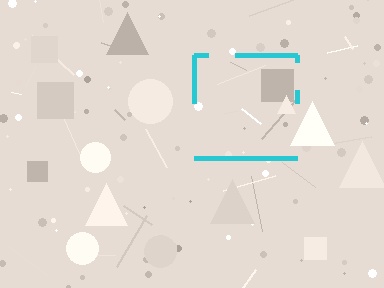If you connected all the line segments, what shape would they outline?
They would outline a square.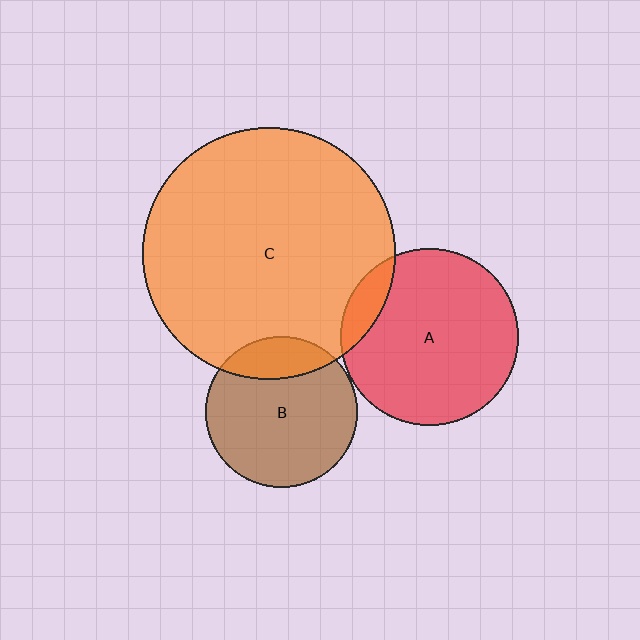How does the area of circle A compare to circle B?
Approximately 1.4 times.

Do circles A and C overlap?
Yes.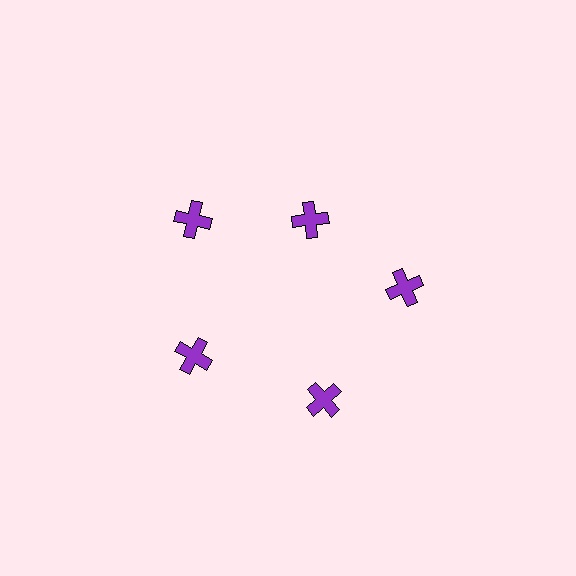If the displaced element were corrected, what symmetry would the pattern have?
It would have 5-fold rotational symmetry — the pattern would map onto itself every 72 degrees.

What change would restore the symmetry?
The symmetry would be restored by moving it outward, back onto the ring so that all 5 crosses sit at equal angles and equal distance from the center.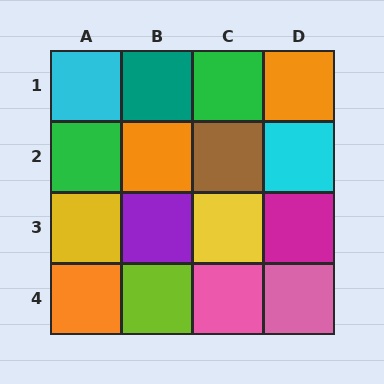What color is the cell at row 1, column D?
Orange.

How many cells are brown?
1 cell is brown.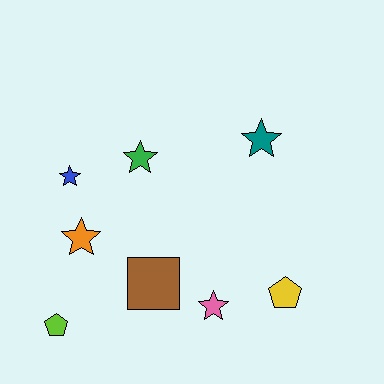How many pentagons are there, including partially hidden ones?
There are 2 pentagons.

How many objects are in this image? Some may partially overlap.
There are 8 objects.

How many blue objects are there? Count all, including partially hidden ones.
There is 1 blue object.